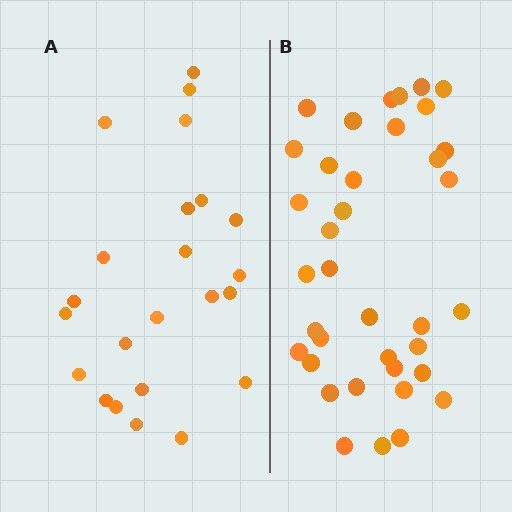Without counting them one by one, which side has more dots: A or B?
Region B (the right region) has more dots.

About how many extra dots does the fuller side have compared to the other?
Region B has approximately 15 more dots than region A.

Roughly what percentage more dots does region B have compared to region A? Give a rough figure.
About 60% more.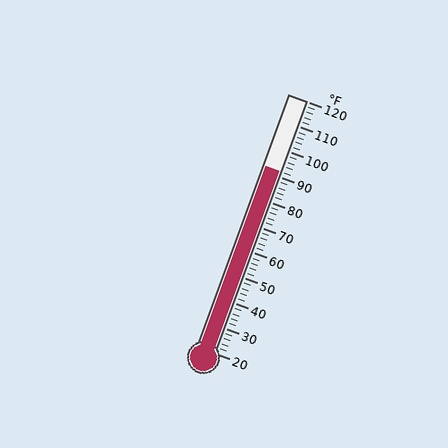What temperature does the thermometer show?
The thermometer shows approximately 92°F.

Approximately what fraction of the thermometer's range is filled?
The thermometer is filled to approximately 70% of its range.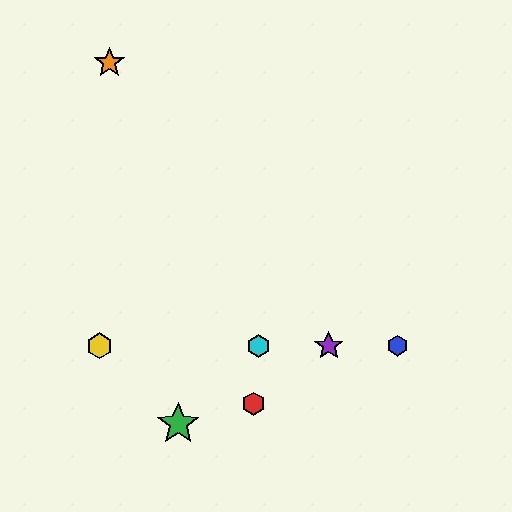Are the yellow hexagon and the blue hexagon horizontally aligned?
Yes, both are at y≈346.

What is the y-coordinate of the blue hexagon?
The blue hexagon is at y≈346.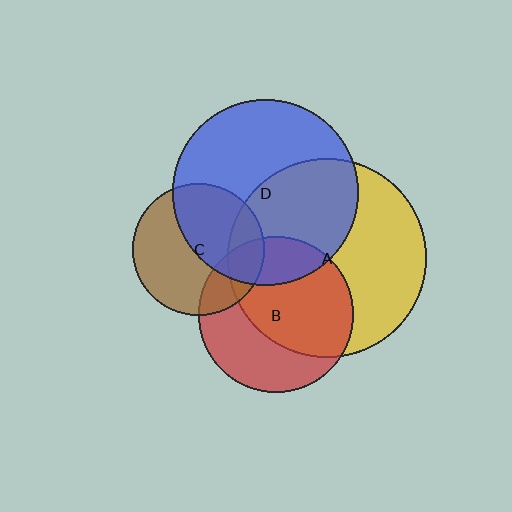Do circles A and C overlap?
Yes.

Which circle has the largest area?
Circle A (yellow).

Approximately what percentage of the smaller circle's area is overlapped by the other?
Approximately 20%.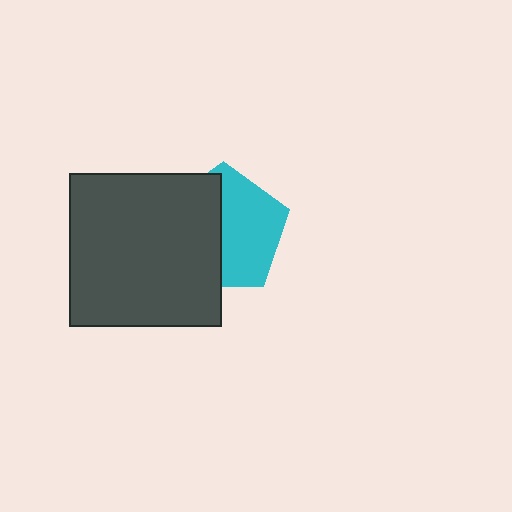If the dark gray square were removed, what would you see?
You would see the complete cyan pentagon.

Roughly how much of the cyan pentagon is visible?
About half of it is visible (roughly 52%).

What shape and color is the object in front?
The object in front is a dark gray square.